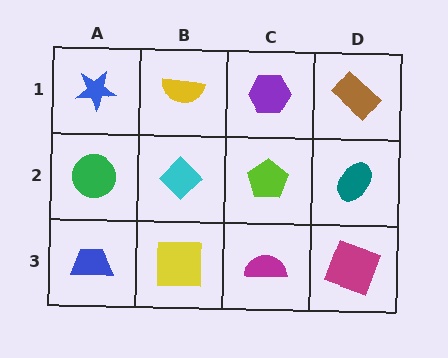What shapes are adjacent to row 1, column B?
A cyan diamond (row 2, column B), a blue star (row 1, column A), a purple hexagon (row 1, column C).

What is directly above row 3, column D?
A teal ellipse.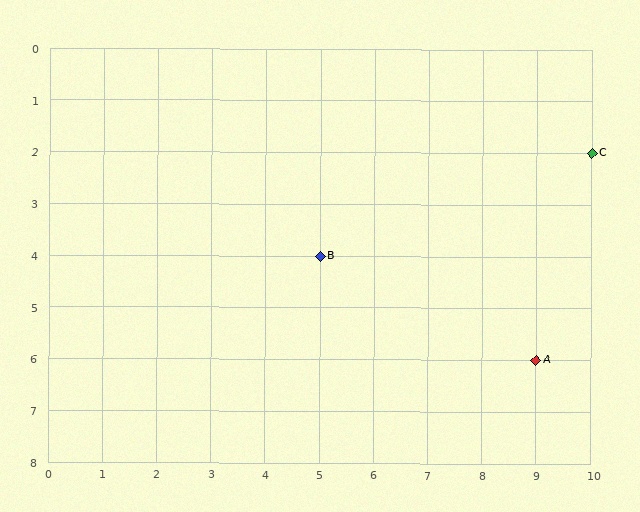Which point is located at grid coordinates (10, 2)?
Point C is at (10, 2).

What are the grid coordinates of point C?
Point C is at grid coordinates (10, 2).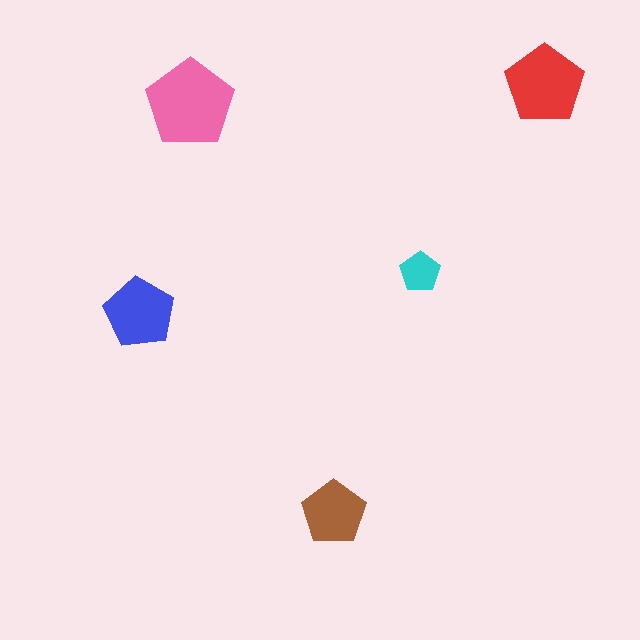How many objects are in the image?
There are 5 objects in the image.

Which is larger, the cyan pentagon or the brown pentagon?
The brown one.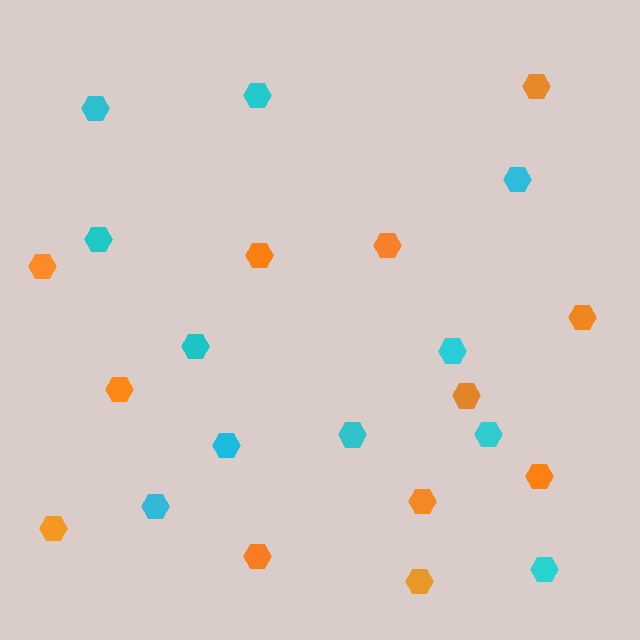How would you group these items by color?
There are 2 groups: one group of cyan hexagons (11) and one group of orange hexagons (12).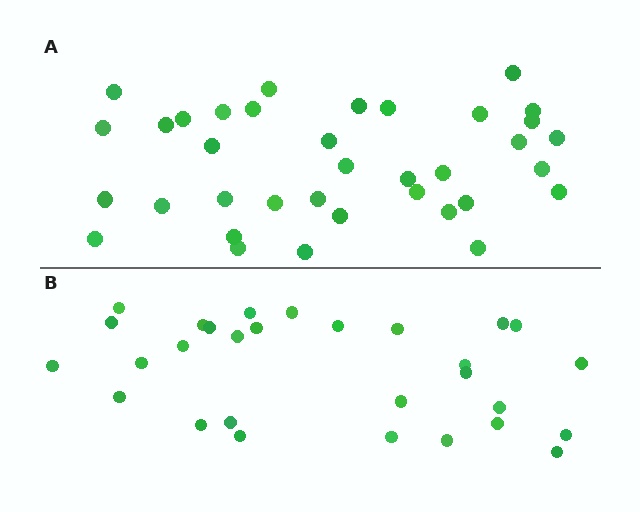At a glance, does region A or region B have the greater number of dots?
Region A (the top region) has more dots.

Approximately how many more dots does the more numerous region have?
Region A has roughly 8 or so more dots than region B.